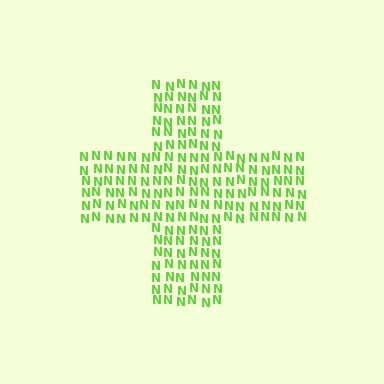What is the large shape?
The large shape is a cross.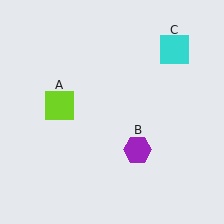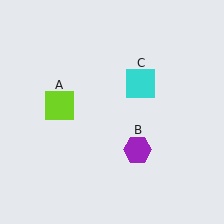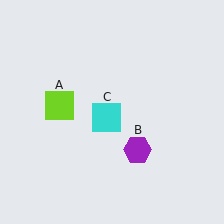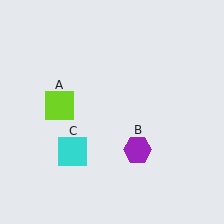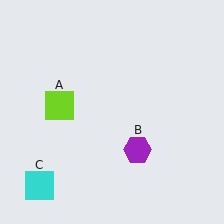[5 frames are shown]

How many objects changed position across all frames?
1 object changed position: cyan square (object C).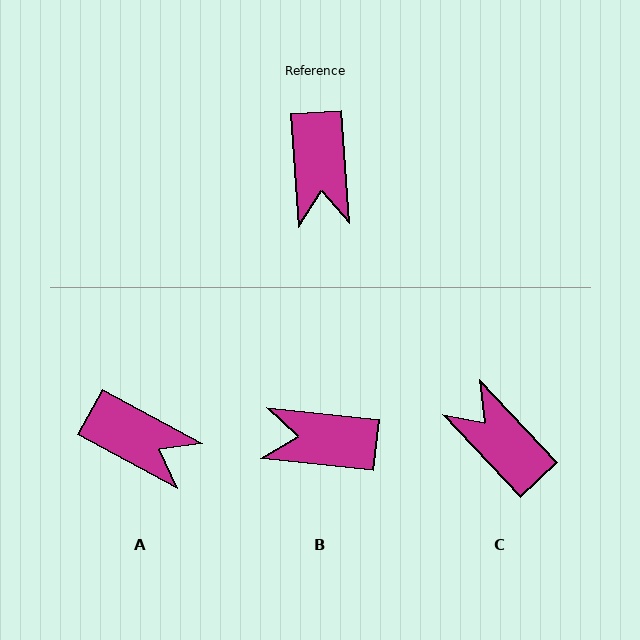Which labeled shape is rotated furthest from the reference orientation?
C, about 141 degrees away.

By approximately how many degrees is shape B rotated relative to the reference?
Approximately 100 degrees clockwise.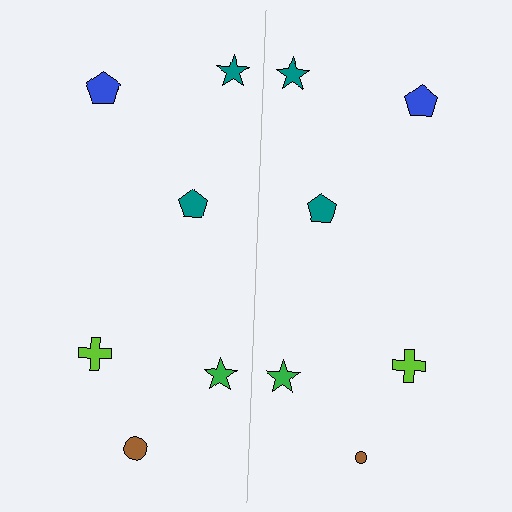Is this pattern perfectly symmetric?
No, the pattern is not perfectly symmetric. The brown circle on the right side has a different size than its mirror counterpart.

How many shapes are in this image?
There are 12 shapes in this image.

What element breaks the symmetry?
The brown circle on the right side has a different size than its mirror counterpart.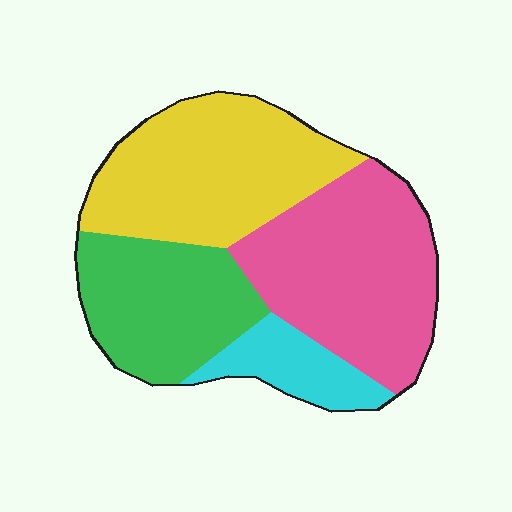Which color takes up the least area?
Cyan, at roughly 10%.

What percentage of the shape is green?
Green covers roughly 25% of the shape.